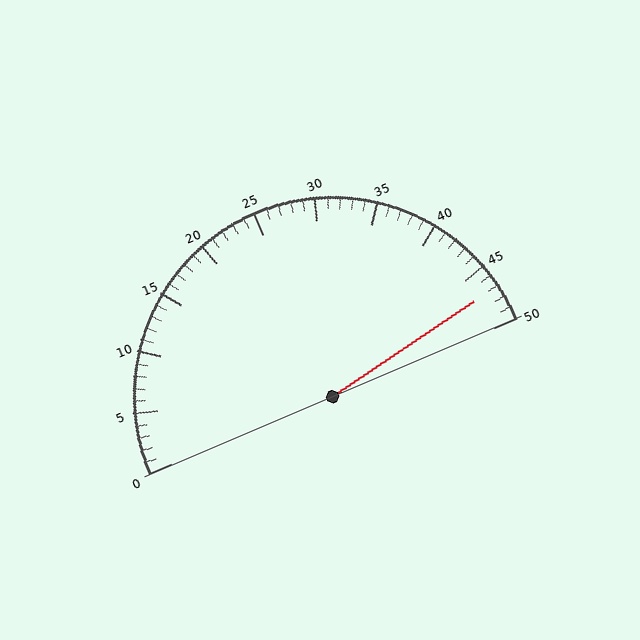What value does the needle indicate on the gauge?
The needle indicates approximately 47.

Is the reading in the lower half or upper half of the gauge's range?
The reading is in the upper half of the range (0 to 50).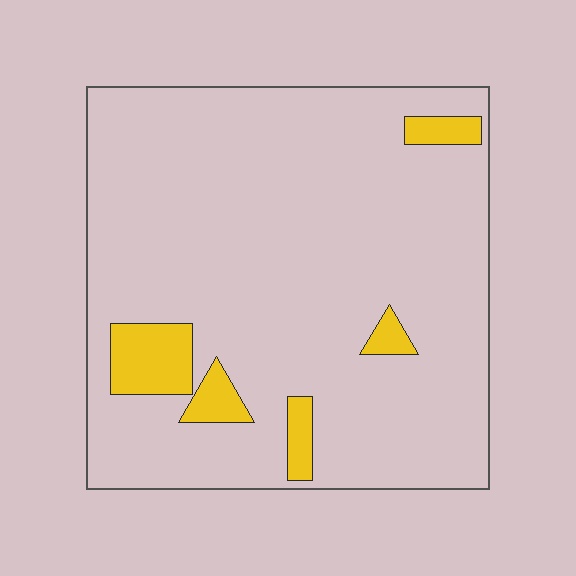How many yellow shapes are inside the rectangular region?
5.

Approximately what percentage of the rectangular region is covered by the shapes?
Approximately 10%.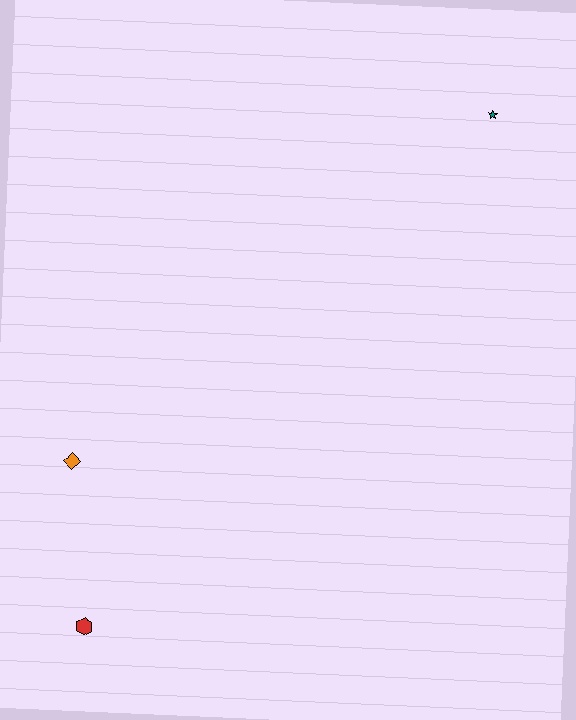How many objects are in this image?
There are 3 objects.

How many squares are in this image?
There are no squares.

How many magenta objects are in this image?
There are no magenta objects.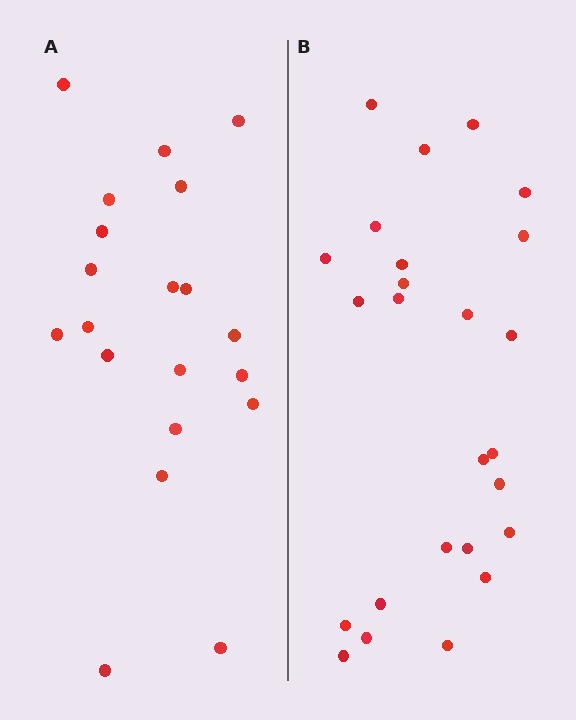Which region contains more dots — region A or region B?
Region B (the right region) has more dots.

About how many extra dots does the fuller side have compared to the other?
Region B has about 5 more dots than region A.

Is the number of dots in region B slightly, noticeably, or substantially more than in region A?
Region B has noticeably more, but not dramatically so. The ratio is roughly 1.2 to 1.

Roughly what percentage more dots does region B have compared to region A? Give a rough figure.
About 25% more.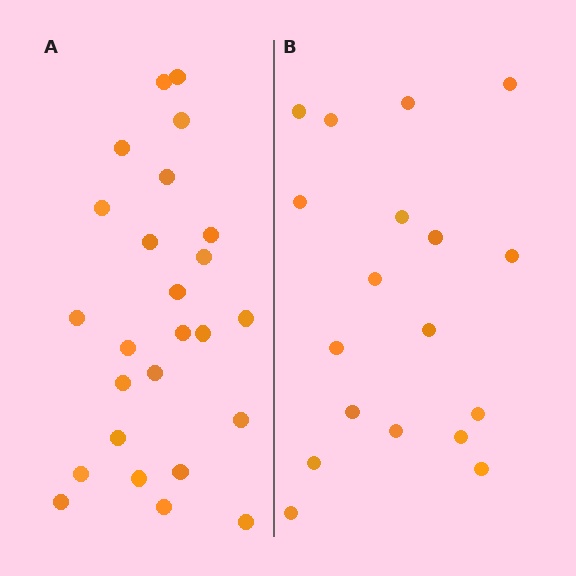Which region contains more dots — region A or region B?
Region A (the left region) has more dots.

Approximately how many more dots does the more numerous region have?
Region A has roughly 8 or so more dots than region B.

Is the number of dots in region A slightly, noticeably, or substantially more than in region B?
Region A has noticeably more, but not dramatically so. The ratio is roughly 1.4 to 1.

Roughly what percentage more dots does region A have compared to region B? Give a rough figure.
About 40% more.